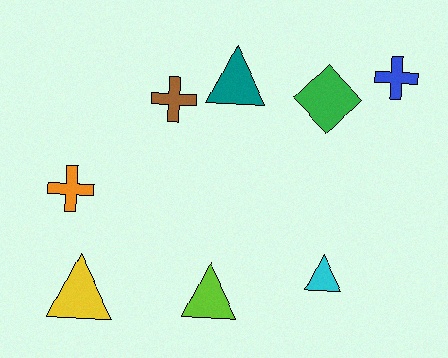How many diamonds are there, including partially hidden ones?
There is 1 diamond.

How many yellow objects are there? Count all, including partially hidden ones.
There is 1 yellow object.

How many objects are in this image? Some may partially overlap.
There are 8 objects.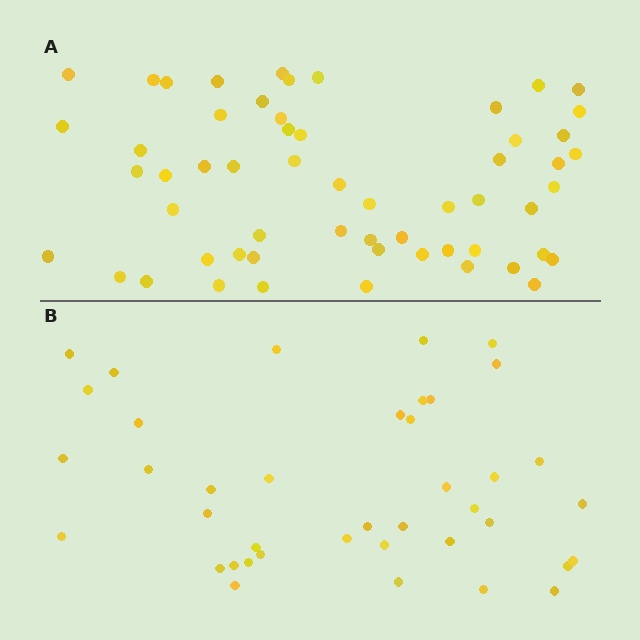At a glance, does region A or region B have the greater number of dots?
Region A (the top region) has more dots.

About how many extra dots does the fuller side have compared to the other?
Region A has approximately 15 more dots than region B.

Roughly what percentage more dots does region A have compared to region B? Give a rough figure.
About 40% more.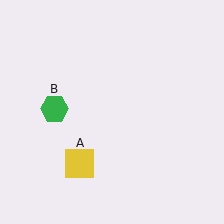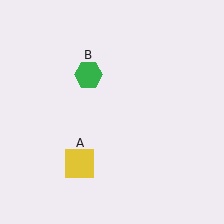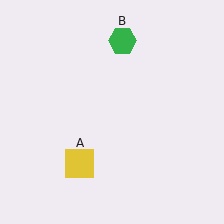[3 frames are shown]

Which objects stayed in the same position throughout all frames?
Yellow square (object A) remained stationary.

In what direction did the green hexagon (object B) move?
The green hexagon (object B) moved up and to the right.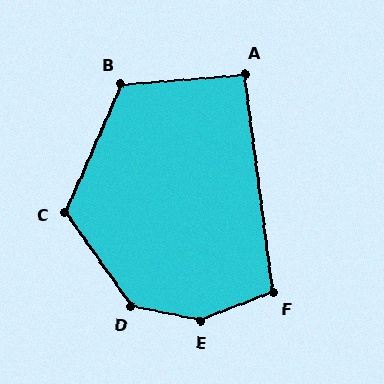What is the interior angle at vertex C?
Approximately 121 degrees (obtuse).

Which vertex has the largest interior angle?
E, at approximately 146 degrees.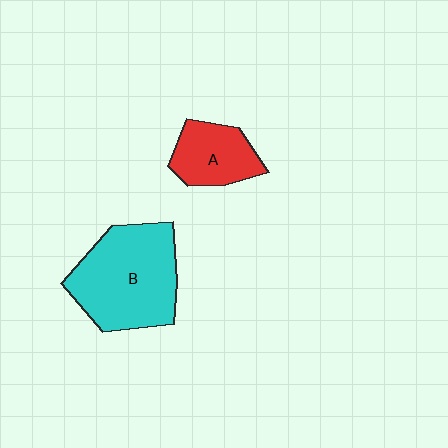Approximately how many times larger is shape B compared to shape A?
Approximately 2.0 times.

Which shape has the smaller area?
Shape A (red).